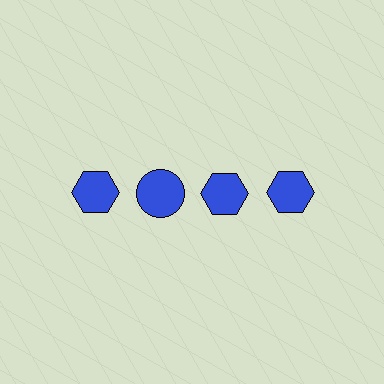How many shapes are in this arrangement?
There are 4 shapes arranged in a grid pattern.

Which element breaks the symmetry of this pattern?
The blue circle in the top row, second from left column breaks the symmetry. All other shapes are blue hexagons.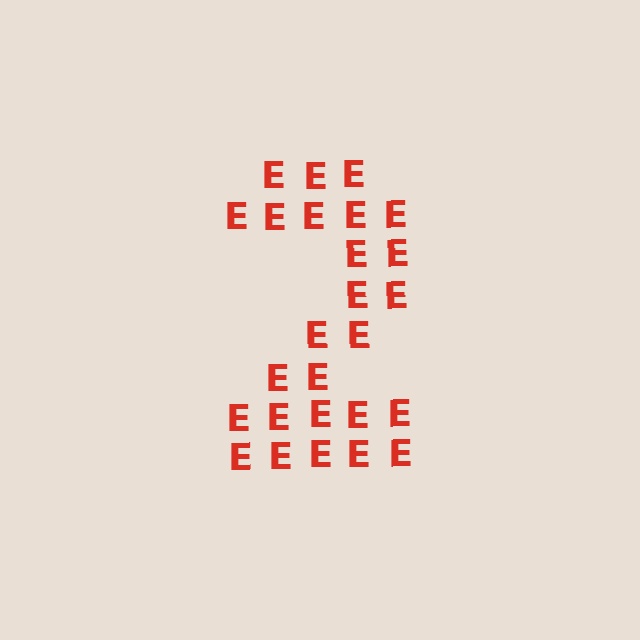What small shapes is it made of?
It is made of small letter E's.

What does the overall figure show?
The overall figure shows the digit 2.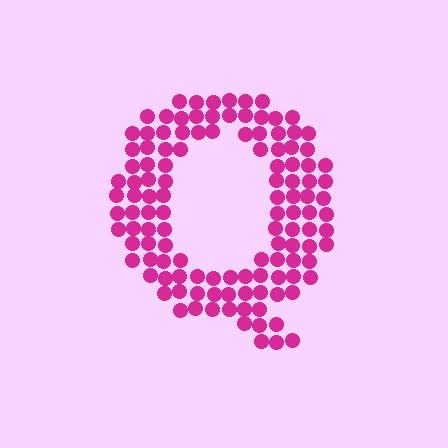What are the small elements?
The small elements are circles.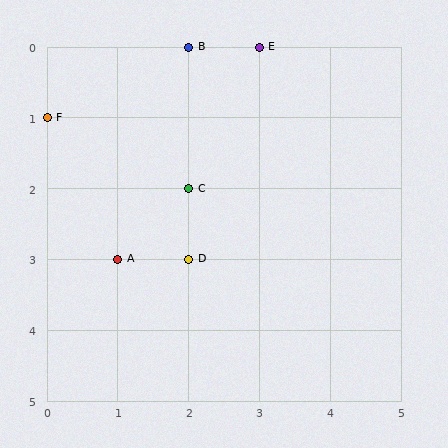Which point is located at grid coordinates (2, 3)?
Point D is at (2, 3).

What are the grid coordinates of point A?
Point A is at grid coordinates (1, 3).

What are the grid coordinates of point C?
Point C is at grid coordinates (2, 2).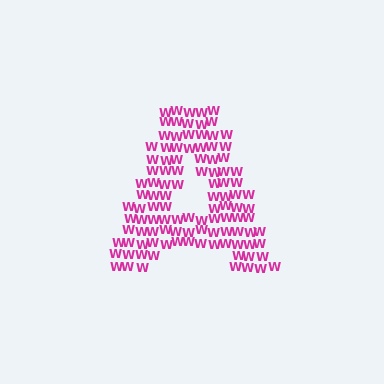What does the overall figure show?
The overall figure shows the letter A.